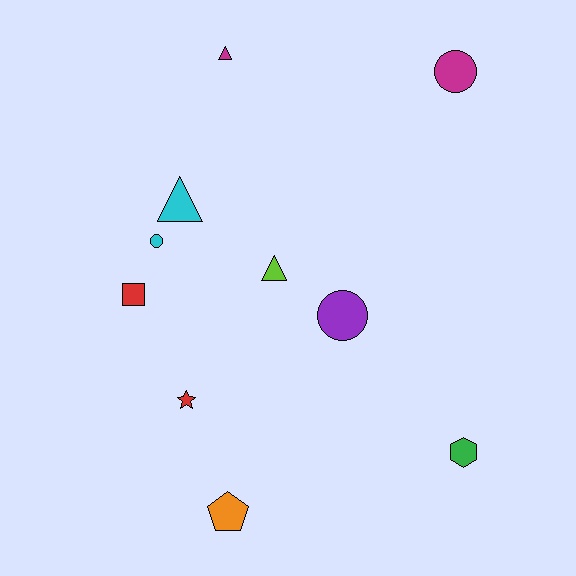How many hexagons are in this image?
There is 1 hexagon.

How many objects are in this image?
There are 10 objects.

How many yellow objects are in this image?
There are no yellow objects.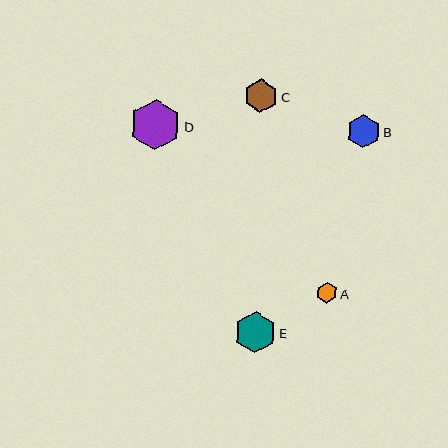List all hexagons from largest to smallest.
From largest to smallest: D, E, C, B, A.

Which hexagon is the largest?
Hexagon D is the largest with a size of approximately 50 pixels.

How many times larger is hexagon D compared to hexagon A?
Hexagon D is approximately 2.4 times the size of hexagon A.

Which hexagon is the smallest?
Hexagon A is the smallest with a size of approximately 21 pixels.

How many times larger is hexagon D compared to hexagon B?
Hexagon D is approximately 1.5 times the size of hexagon B.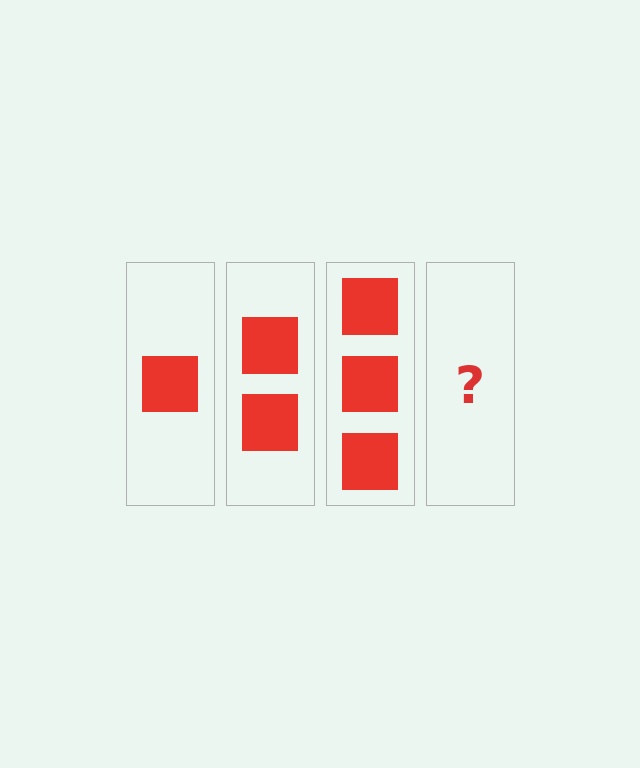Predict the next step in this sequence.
The next step is 4 squares.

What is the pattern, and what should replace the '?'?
The pattern is that each step adds one more square. The '?' should be 4 squares.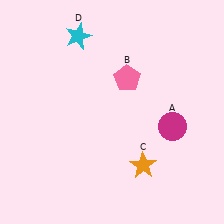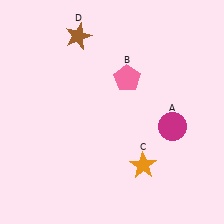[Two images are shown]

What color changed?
The star (D) changed from cyan in Image 1 to brown in Image 2.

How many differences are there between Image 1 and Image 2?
There is 1 difference between the two images.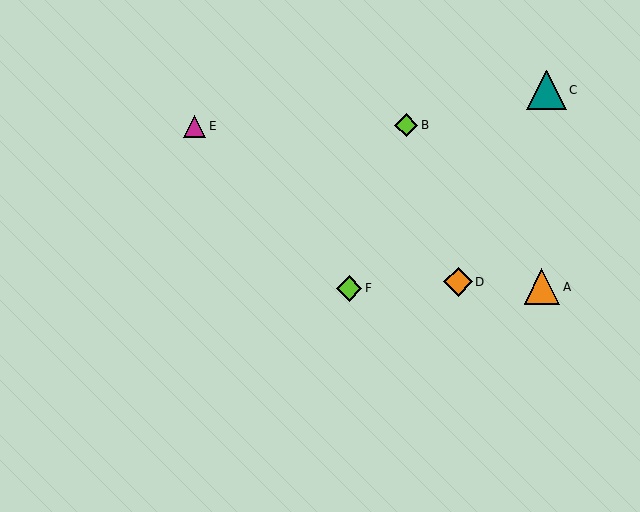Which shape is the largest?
The teal triangle (labeled C) is the largest.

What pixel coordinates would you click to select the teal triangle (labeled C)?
Click at (547, 90) to select the teal triangle C.